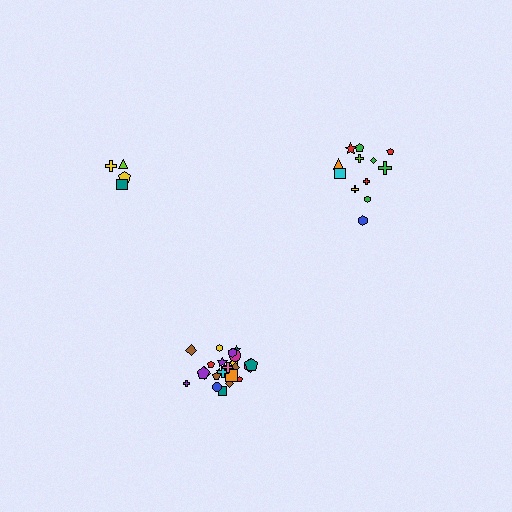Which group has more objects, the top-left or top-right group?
The top-right group.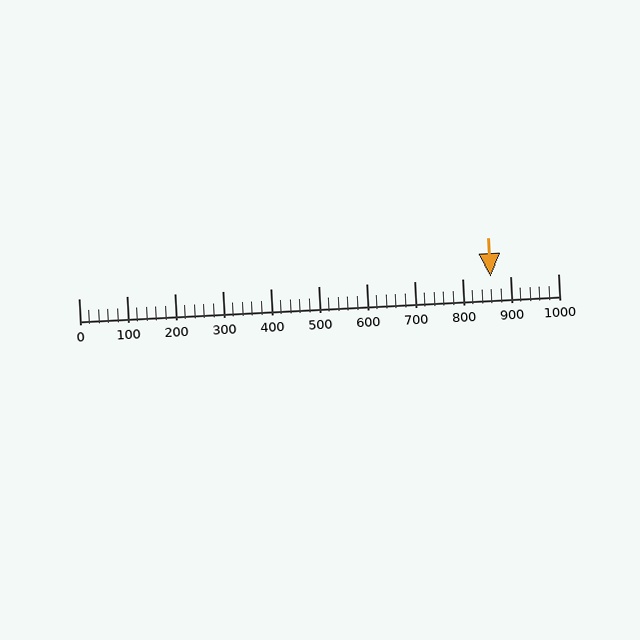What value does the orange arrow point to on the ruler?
The orange arrow points to approximately 860.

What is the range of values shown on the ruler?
The ruler shows values from 0 to 1000.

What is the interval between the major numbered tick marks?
The major tick marks are spaced 100 units apart.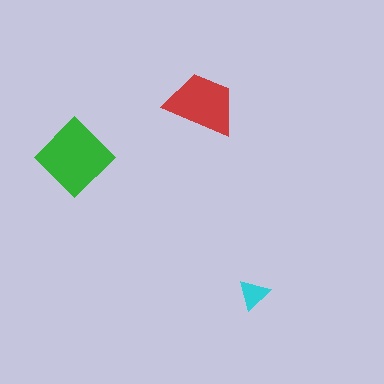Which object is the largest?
The green diamond.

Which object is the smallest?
The cyan triangle.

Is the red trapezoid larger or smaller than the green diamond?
Smaller.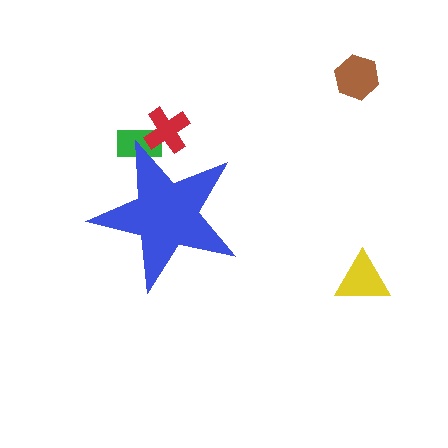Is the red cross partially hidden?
Yes, the red cross is partially hidden behind the blue star.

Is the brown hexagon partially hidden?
No, the brown hexagon is fully visible.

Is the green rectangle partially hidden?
Yes, the green rectangle is partially hidden behind the blue star.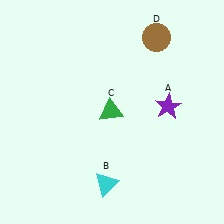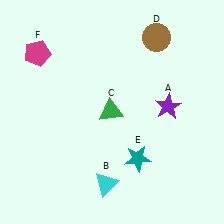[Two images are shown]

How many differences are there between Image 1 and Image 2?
There are 2 differences between the two images.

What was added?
A teal star (E), a magenta pentagon (F) were added in Image 2.